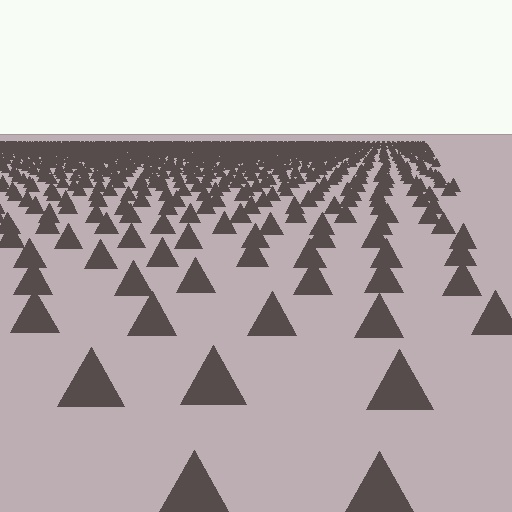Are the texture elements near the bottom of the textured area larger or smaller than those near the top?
Larger. Near the bottom, elements are closer to the viewer and appear at a bigger on-screen size.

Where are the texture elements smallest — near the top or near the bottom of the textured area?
Near the top.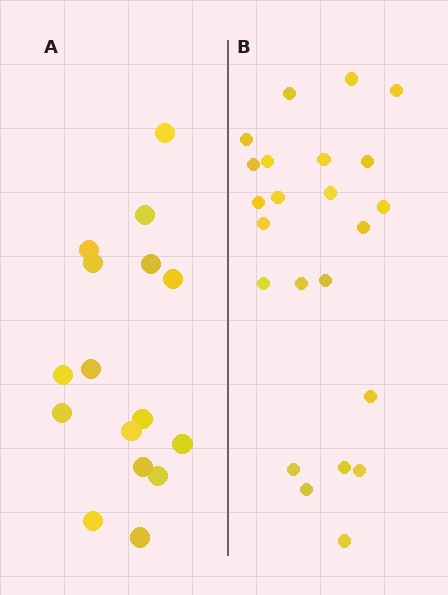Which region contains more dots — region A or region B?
Region B (the right region) has more dots.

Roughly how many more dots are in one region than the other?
Region B has roughly 8 or so more dots than region A.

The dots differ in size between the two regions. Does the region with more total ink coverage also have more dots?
No. Region A has more total ink coverage because its dots are larger, but region B actually contains more individual dots. Total area can be misleading — the number of items is what matters here.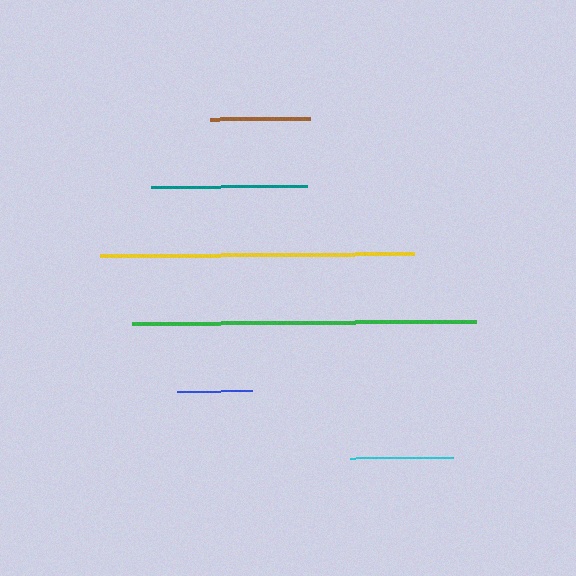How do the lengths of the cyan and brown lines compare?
The cyan and brown lines are approximately the same length.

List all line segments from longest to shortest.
From longest to shortest: green, yellow, teal, cyan, brown, blue.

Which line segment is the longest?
The green line is the longest at approximately 345 pixels.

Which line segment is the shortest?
The blue line is the shortest at approximately 74 pixels.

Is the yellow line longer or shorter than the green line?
The green line is longer than the yellow line.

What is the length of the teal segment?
The teal segment is approximately 156 pixels long.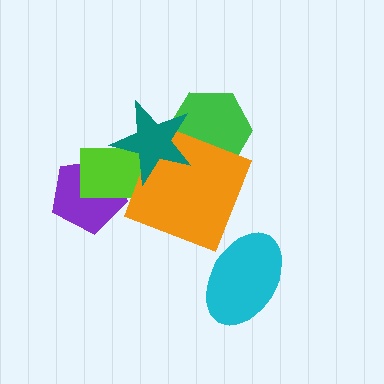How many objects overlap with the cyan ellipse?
0 objects overlap with the cyan ellipse.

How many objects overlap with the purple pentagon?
1 object overlaps with the purple pentagon.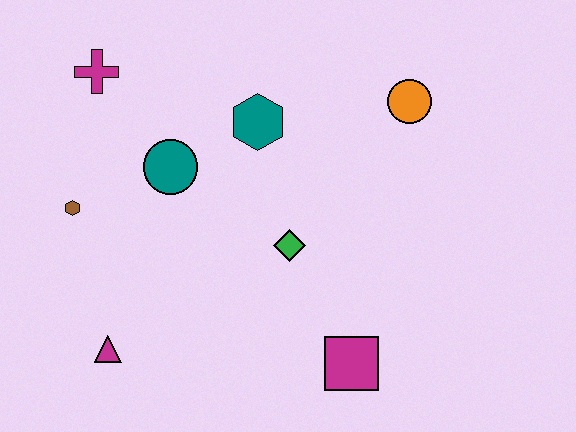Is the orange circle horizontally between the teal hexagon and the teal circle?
No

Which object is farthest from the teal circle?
The magenta square is farthest from the teal circle.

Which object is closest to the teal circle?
The teal hexagon is closest to the teal circle.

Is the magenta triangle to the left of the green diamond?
Yes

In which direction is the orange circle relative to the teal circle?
The orange circle is to the right of the teal circle.